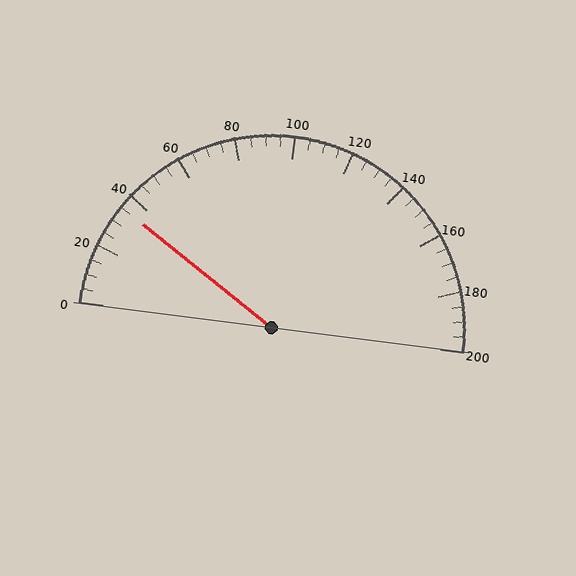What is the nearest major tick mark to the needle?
The nearest major tick mark is 40.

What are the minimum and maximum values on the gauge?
The gauge ranges from 0 to 200.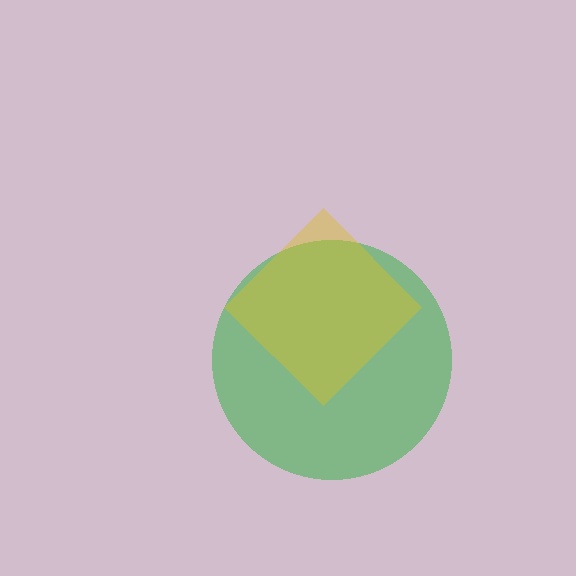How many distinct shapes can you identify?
There are 2 distinct shapes: a green circle, a yellow diamond.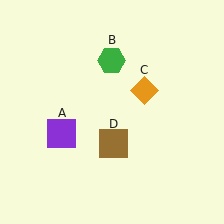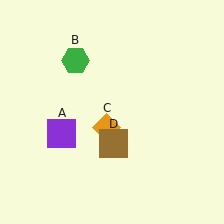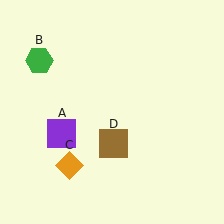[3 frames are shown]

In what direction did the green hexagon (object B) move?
The green hexagon (object B) moved left.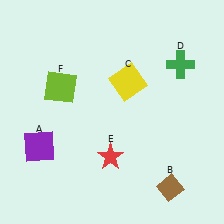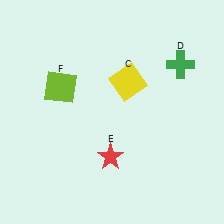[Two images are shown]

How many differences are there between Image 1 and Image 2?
There are 2 differences between the two images.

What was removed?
The brown diamond (B), the purple square (A) were removed in Image 2.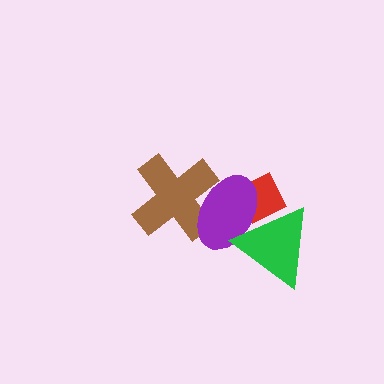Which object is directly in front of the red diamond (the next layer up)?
The purple ellipse is directly in front of the red diamond.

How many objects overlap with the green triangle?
2 objects overlap with the green triangle.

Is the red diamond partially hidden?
Yes, it is partially covered by another shape.